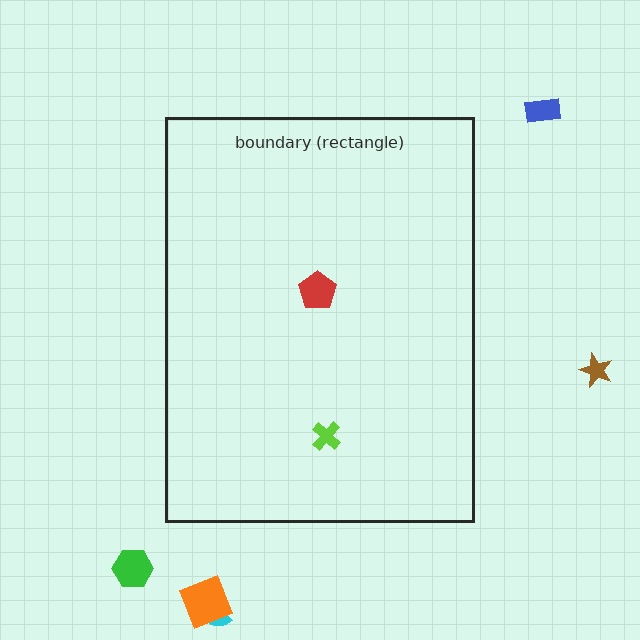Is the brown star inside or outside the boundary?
Outside.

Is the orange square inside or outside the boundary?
Outside.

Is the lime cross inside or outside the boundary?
Inside.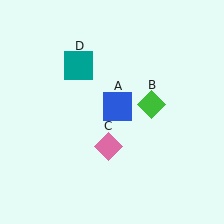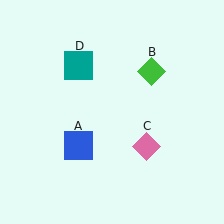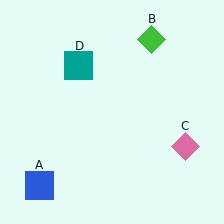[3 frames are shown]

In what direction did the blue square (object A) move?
The blue square (object A) moved down and to the left.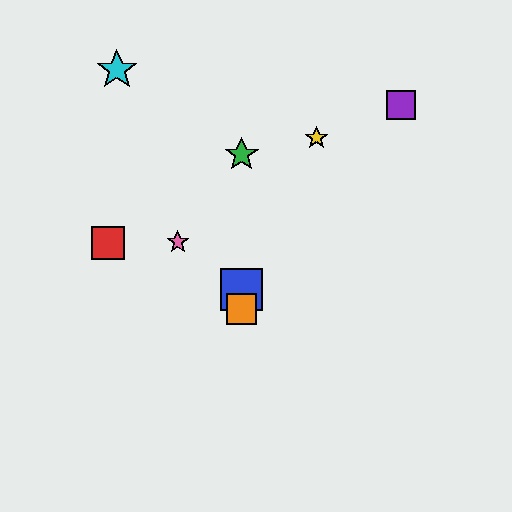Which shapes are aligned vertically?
The blue square, the green star, the orange square are aligned vertically.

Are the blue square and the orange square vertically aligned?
Yes, both are at x≈242.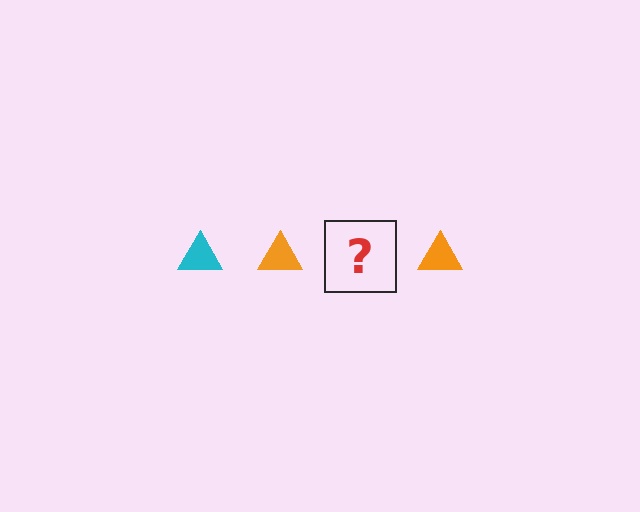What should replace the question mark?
The question mark should be replaced with a cyan triangle.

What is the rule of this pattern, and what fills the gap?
The rule is that the pattern cycles through cyan, orange triangles. The gap should be filled with a cyan triangle.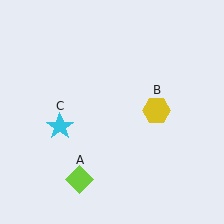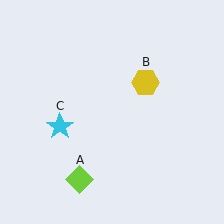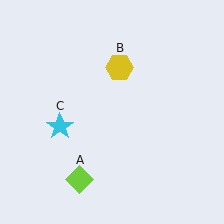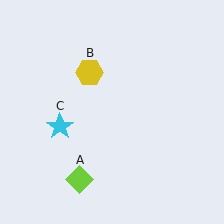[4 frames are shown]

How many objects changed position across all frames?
1 object changed position: yellow hexagon (object B).